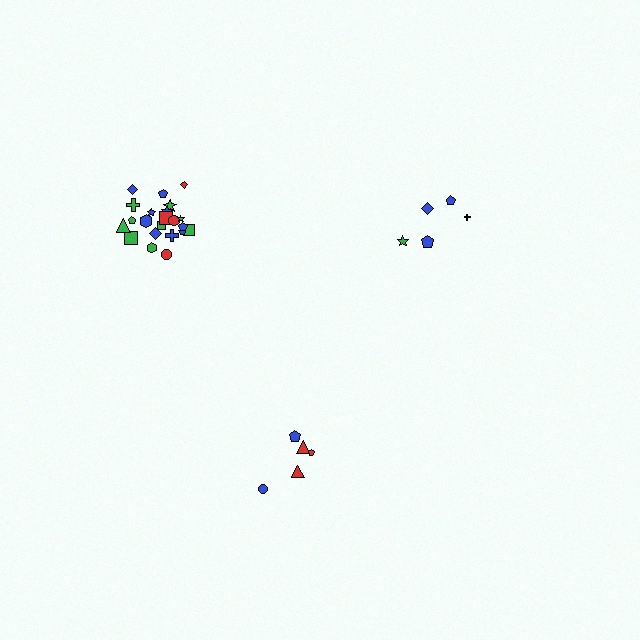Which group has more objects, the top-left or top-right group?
The top-left group.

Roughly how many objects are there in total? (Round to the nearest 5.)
Roughly 30 objects in total.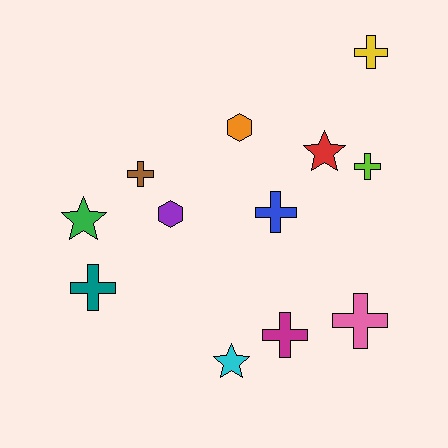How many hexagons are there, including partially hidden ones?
There are 2 hexagons.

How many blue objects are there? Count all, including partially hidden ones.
There is 1 blue object.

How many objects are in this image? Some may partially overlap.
There are 12 objects.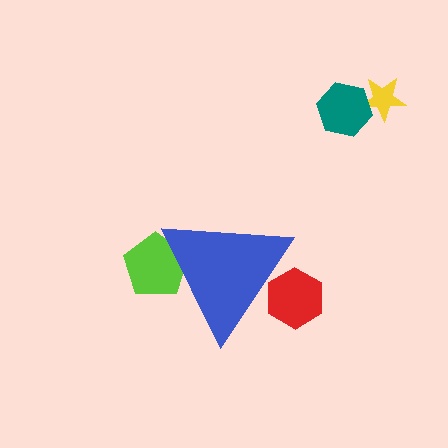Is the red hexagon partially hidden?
Yes, the red hexagon is partially hidden behind the blue triangle.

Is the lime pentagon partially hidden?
Yes, the lime pentagon is partially hidden behind the blue triangle.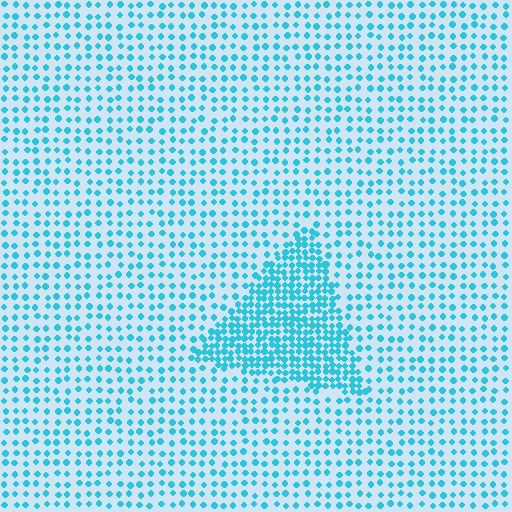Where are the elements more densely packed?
The elements are more densely packed inside the triangle boundary.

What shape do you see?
I see a triangle.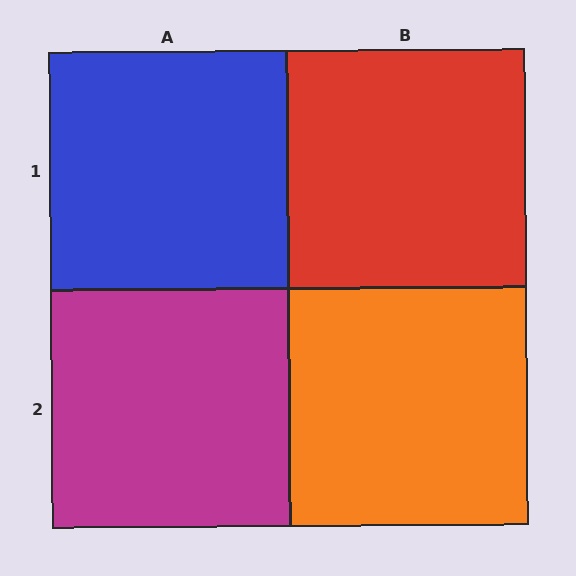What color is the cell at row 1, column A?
Blue.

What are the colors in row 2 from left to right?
Magenta, orange.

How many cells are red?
1 cell is red.